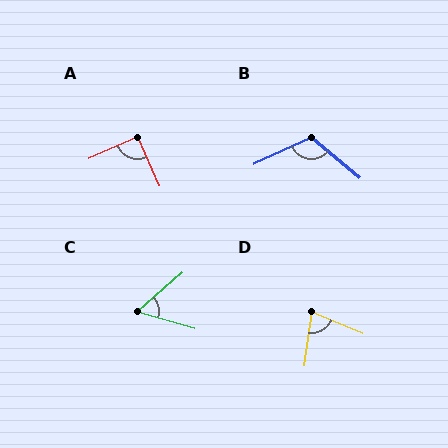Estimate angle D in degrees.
Approximately 75 degrees.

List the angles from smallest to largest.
C (57°), D (75°), A (90°), B (116°).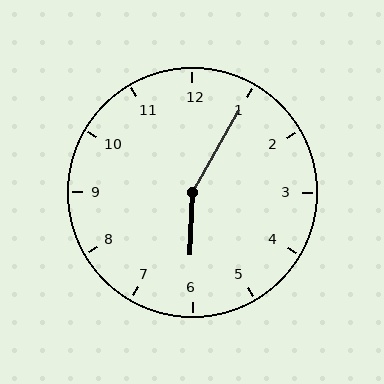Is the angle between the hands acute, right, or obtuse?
It is obtuse.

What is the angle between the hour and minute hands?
Approximately 152 degrees.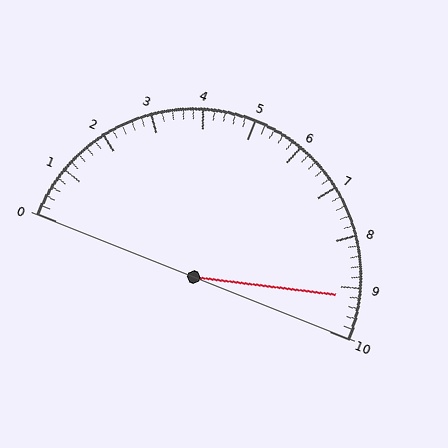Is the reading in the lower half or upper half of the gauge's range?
The reading is in the upper half of the range (0 to 10).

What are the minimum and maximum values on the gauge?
The gauge ranges from 0 to 10.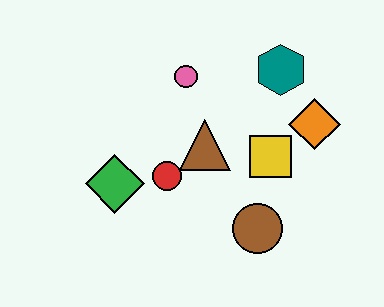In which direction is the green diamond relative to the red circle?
The green diamond is to the left of the red circle.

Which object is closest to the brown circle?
The yellow square is closest to the brown circle.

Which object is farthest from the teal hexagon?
The green diamond is farthest from the teal hexagon.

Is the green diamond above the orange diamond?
No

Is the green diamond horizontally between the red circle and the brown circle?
No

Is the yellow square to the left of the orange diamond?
Yes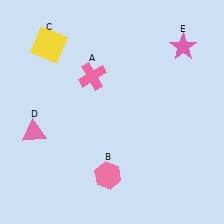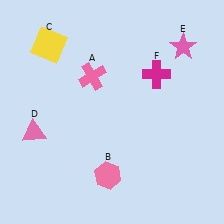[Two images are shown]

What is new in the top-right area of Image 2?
A magenta cross (F) was added in the top-right area of Image 2.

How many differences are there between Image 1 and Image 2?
There is 1 difference between the two images.